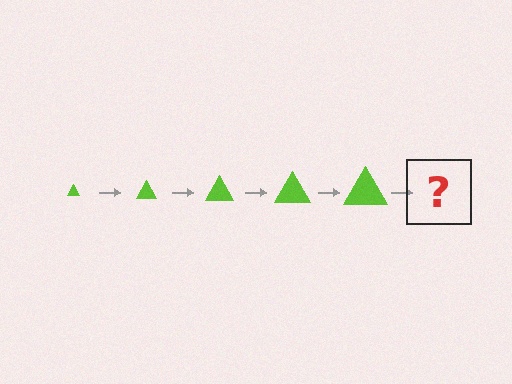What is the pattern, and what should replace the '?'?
The pattern is that the triangle gets progressively larger each step. The '?' should be a lime triangle, larger than the previous one.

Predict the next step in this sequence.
The next step is a lime triangle, larger than the previous one.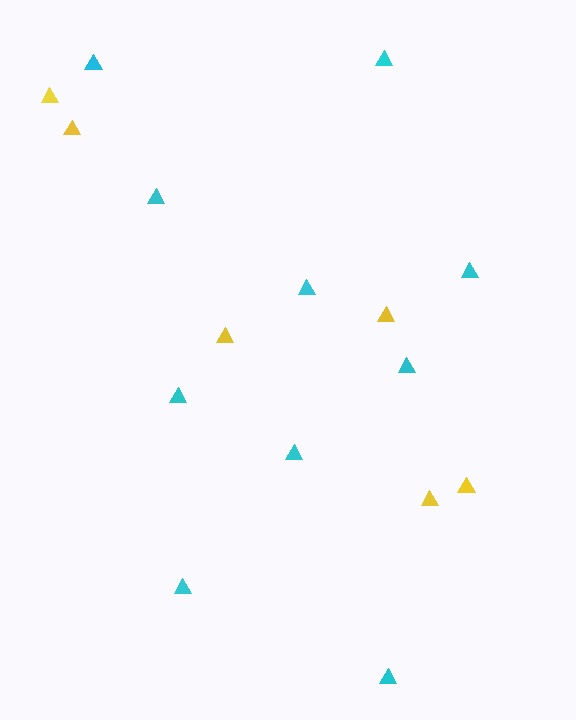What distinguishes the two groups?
There are 2 groups: one group of cyan triangles (10) and one group of yellow triangles (6).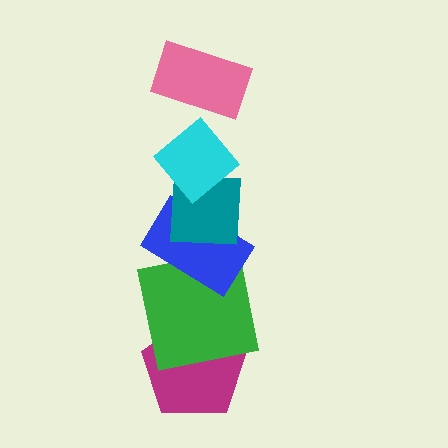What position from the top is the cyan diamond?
The cyan diamond is 2nd from the top.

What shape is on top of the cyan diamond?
The pink rectangle is on top of the cyan diamond.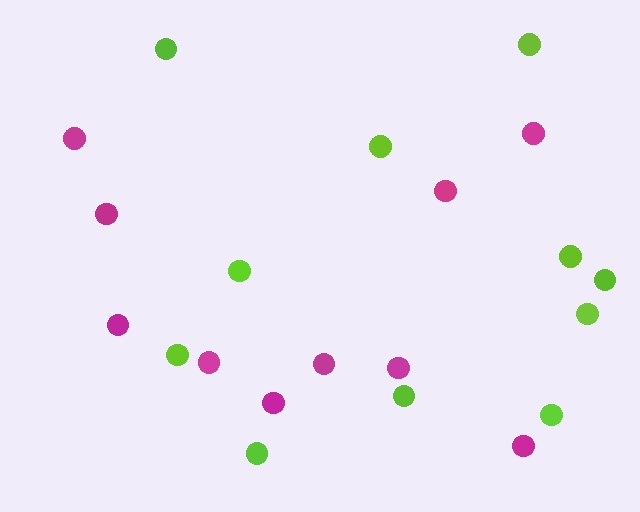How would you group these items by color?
There are 2 groups: one group of lime circles (11) and one group of magenta circles (10).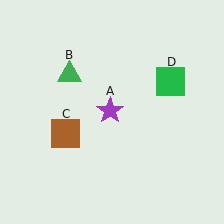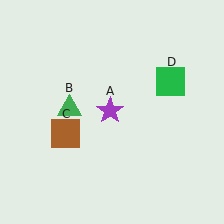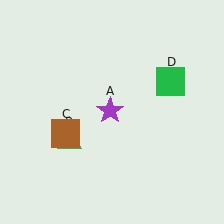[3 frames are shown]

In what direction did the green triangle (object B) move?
The green triangle (object B) moved down.